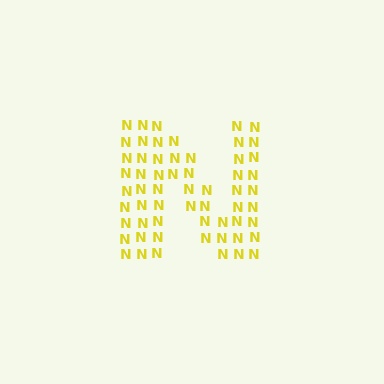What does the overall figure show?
The overall figure shows the letter N.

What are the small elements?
The small elements are letter N's.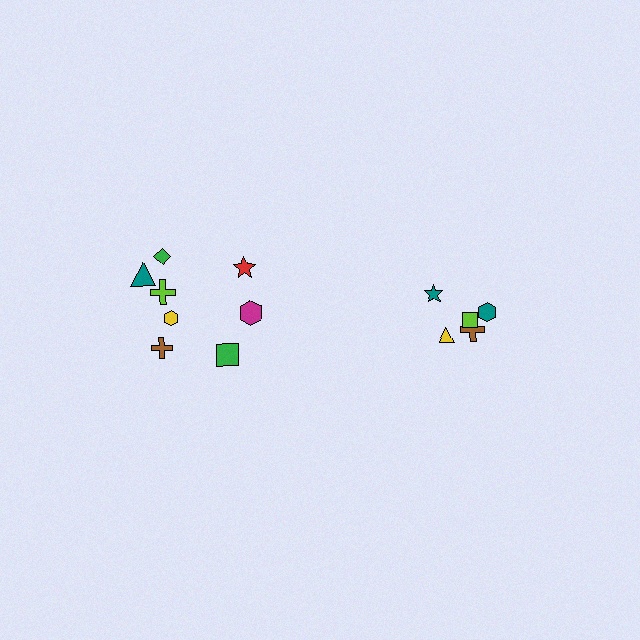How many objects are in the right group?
There are 5 objects.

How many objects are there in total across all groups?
There are 13 objects.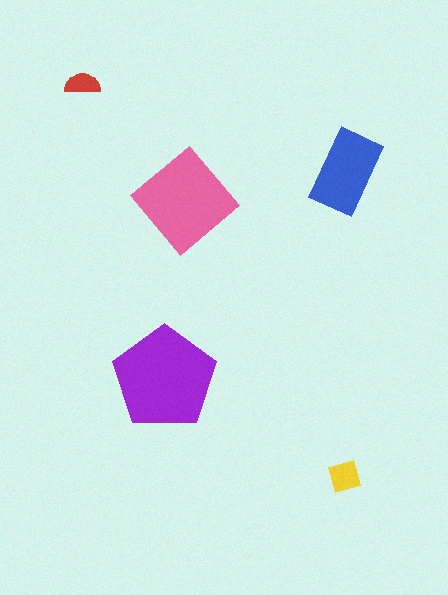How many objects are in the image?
There are 5 objects in the image.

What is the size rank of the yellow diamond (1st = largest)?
4th.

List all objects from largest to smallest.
The purple pentagon, the pink diamond, the blue rectangle, the yellow diamond, the red semicircle.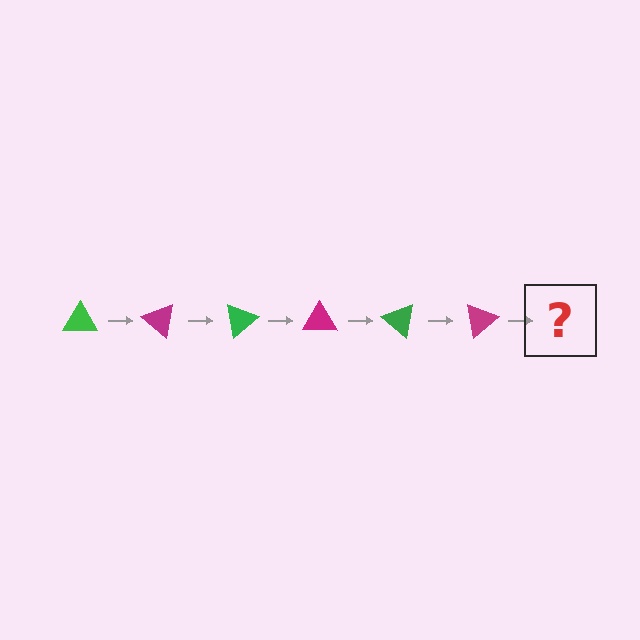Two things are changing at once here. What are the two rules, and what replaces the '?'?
The two rules are that it rotates 40 degrees each step and the color cycles through green and magenta. The '?' should be a green triangle, rotated 240 degrees from the start.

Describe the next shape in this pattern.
It should be a green triangle, rotated 240 degrees from the start.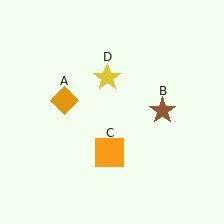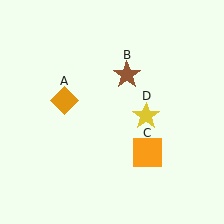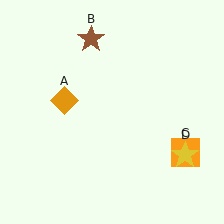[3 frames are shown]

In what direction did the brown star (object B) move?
The brown star (object B) moved up and to the left.